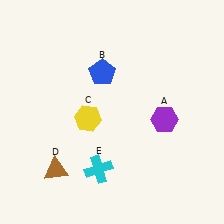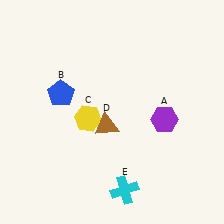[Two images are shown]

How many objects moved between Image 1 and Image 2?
3 objects moved between the two images.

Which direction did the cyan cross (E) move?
The cyan cross (E) moved right.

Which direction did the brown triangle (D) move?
The brown triangle (D) moved right.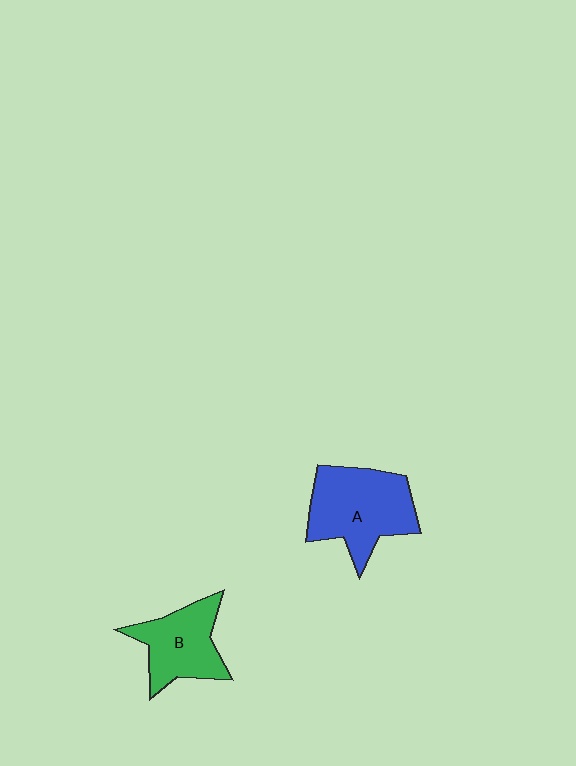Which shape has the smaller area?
Shape B (green).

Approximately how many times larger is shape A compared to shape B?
Approximately 1.3 times.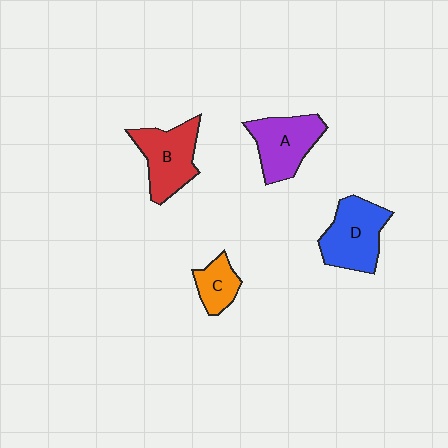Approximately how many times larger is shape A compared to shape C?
Approximately 1.8 times.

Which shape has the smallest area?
Shape C (orange).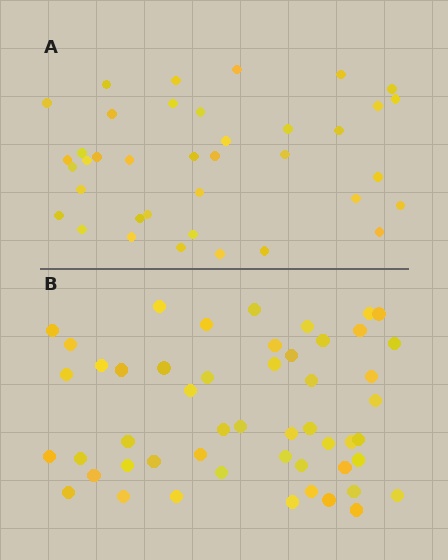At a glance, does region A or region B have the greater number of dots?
Region B (the bottom region) has more dots.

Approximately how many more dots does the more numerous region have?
Region B has approximately 15 more dots than region A.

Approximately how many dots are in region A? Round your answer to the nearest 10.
About 40 dots. (The exact count is 38, which rounds to 40.)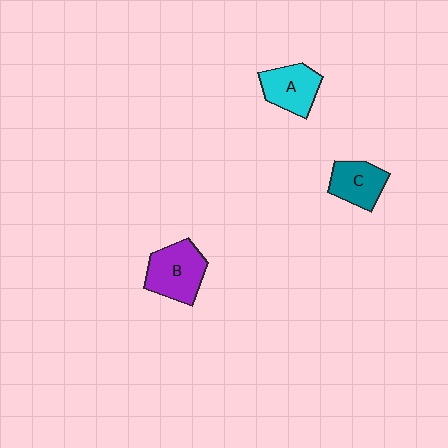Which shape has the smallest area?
Shape C (teal).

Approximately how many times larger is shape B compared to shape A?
Approximately 1.2 times.